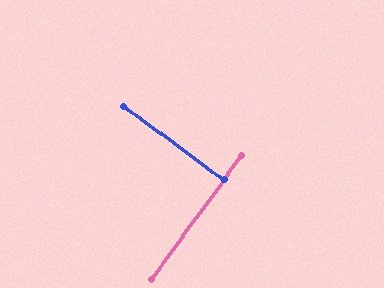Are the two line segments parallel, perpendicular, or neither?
Perpendicular — they meet at approximately 90°.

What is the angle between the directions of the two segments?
Approximately 90 degrees.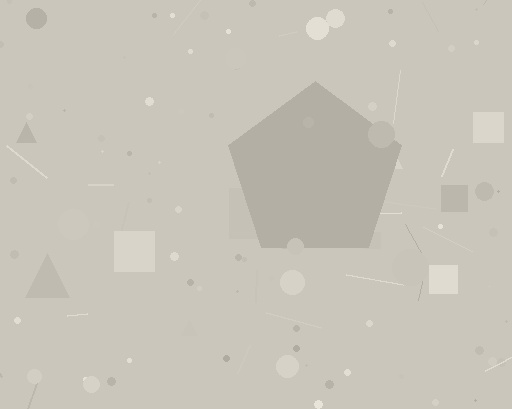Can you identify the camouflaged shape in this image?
The camouflaged shape is a pentagon.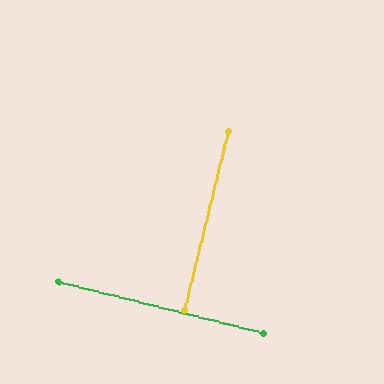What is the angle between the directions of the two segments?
Approximately 90 degrees.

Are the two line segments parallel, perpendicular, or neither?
Perpendicular — they meet at approximately 90°.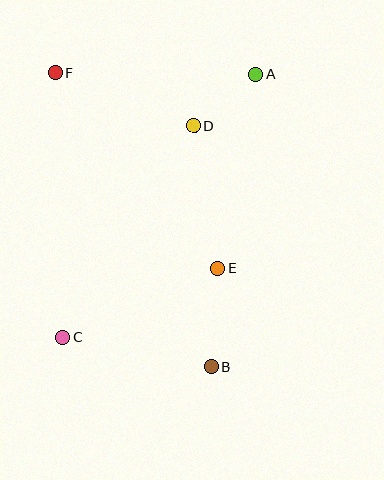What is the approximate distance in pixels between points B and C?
The distance between B and C is approximately 151 pixels.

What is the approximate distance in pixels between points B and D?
The distance between B and D is approximately 242 pixels.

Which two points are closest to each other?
Points A and D are closest to each other.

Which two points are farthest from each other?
Points B and F are farthest from each other.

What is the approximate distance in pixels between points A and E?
The distance between A and E is approximately 197 pixels.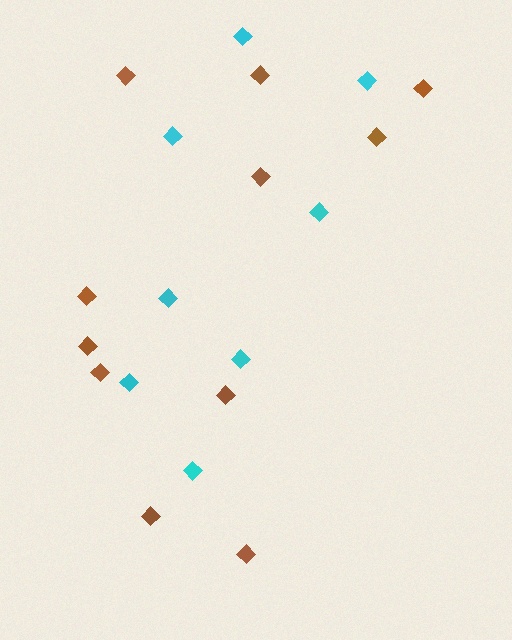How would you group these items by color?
There are 2 groups: one group of brown diamonds (11) and one group of cyan diamonds (8).